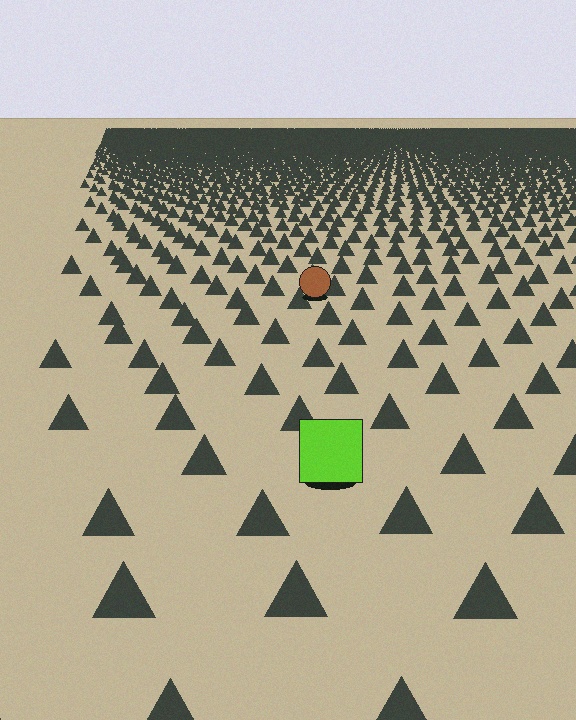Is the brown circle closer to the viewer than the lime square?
No. The lime square is closer — you can tell from the texture gradient: the ground texture is coarser near it.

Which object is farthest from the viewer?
The brown circle is farthest from the viewer. It appears smaller and the ground texture around it is denser.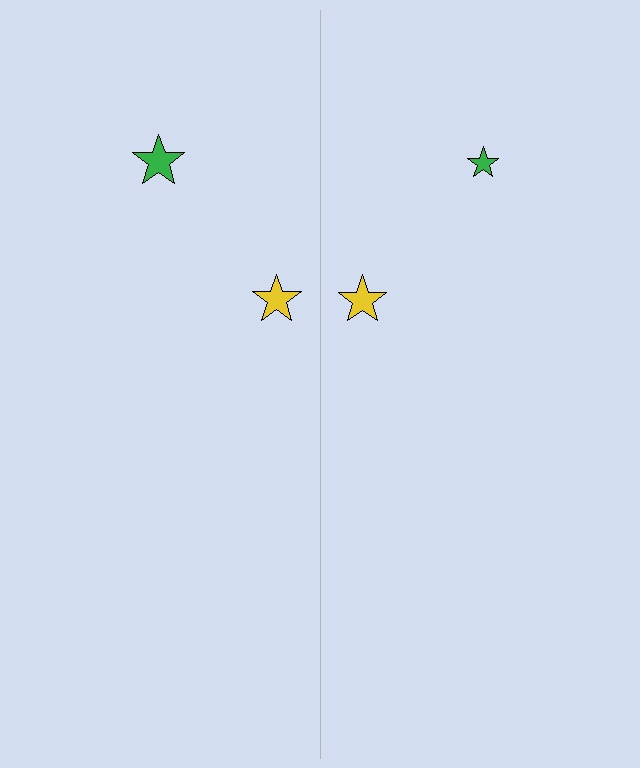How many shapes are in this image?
There are 4 shapes in this image.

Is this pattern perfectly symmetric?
No, the pattern is not perfectly symmetric. The green star on the right side has a different size than its mirror counterpart.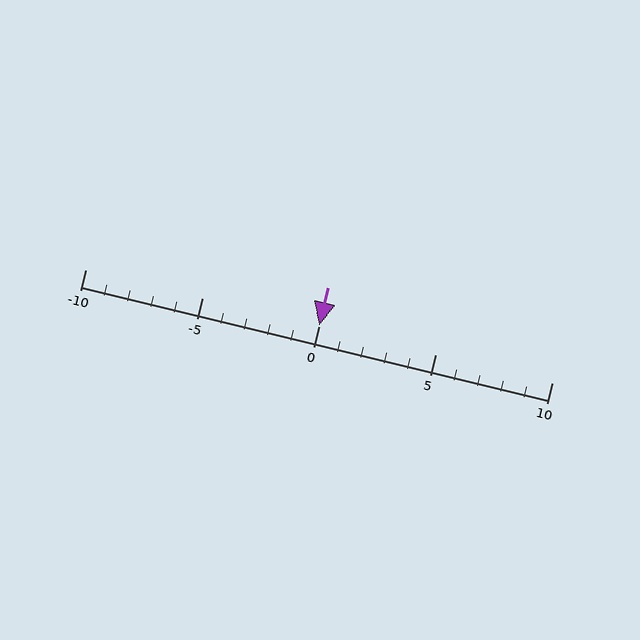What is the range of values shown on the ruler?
The ruler shows values from -10 to 10.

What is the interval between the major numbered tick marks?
The major tick marks are spaced 5 units apart.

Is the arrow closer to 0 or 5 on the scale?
The arrow is closer to 0.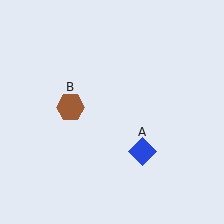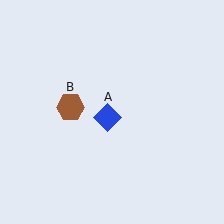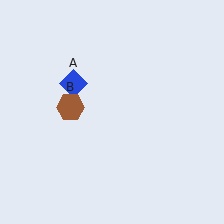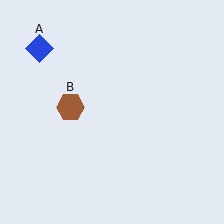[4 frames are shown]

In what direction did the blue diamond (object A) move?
The blue diamond (object A) moved up and to the left.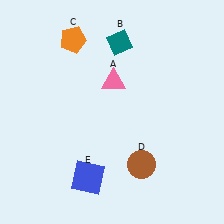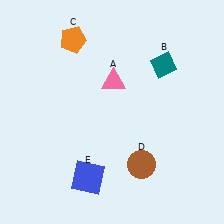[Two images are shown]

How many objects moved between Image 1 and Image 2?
1 object moved between the two images.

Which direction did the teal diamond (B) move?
The teal diamond (B) moved right.